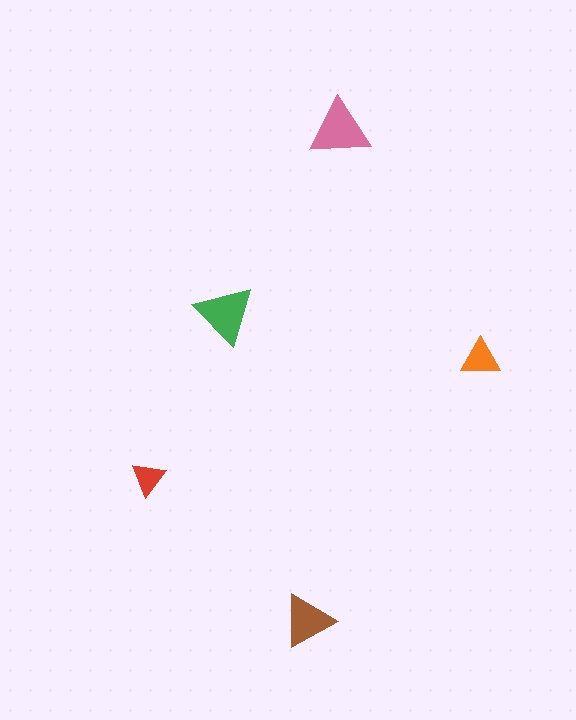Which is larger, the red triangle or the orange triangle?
The orange one.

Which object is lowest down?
The brown triangle is bottommost.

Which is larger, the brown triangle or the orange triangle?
The brown one.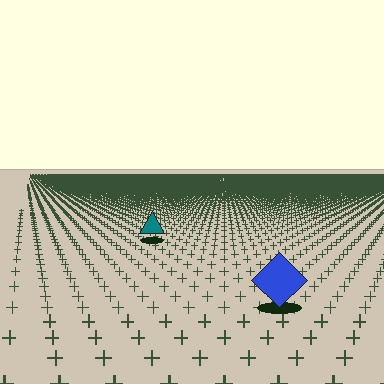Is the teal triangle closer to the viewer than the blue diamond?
No. The blue diamond is closer — you can tell from the texture gradient: the ground texture is coarser near it.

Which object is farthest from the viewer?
The teal triangle is farthest from the viewer. It appears smaller and the ground texture around it is denser.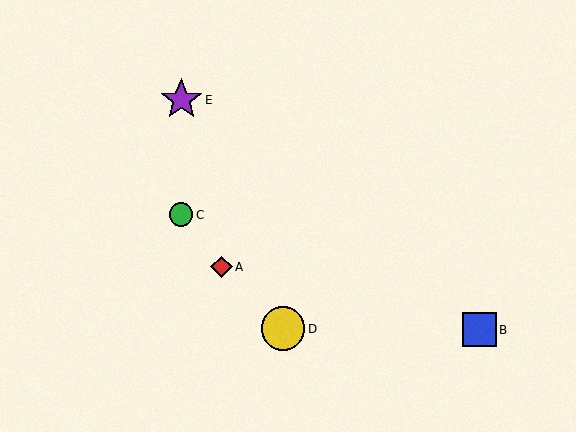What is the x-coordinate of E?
Object E is at x≈181.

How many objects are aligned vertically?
2 objects (C, E) are aligned vertically.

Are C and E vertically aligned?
Yes, both are at x≈181.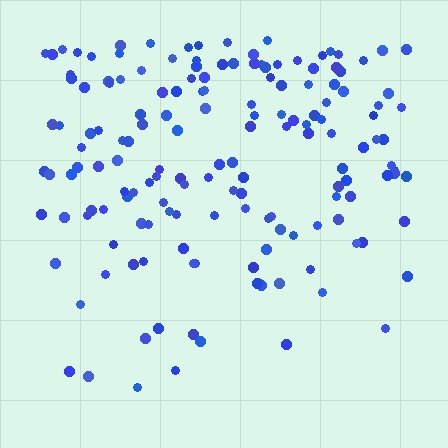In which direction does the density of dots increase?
From bottom to top, with the top side densest.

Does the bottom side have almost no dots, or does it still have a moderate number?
Still a moderate number, just noticeably fewer than the top.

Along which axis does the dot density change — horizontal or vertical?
Vertical.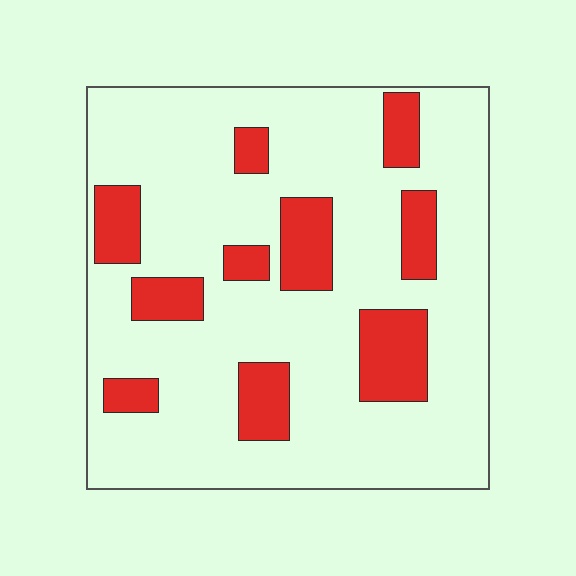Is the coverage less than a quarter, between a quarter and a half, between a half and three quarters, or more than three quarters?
Less than a quarter.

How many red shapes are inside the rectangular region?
10.